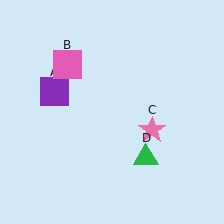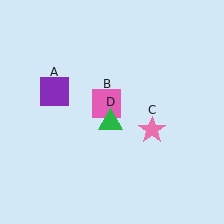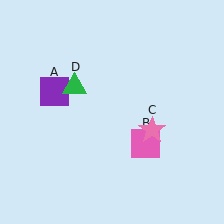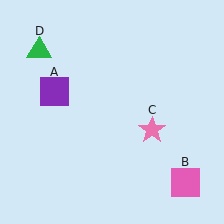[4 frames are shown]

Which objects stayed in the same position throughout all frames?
Purple square (object A) and pink star (object C) remained stationary.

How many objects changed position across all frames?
2 objects changed position: pink square (object B), green triangle (object D).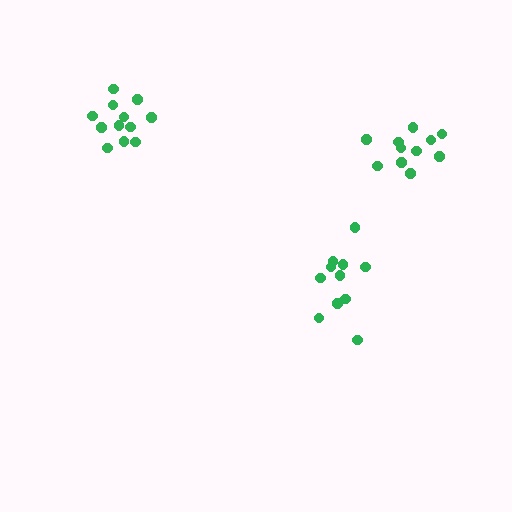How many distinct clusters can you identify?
There are 3 distinct clusters.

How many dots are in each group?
Group 1: 11 dots, Group 2: 11 dots, Group 3: 12 dots (34 total).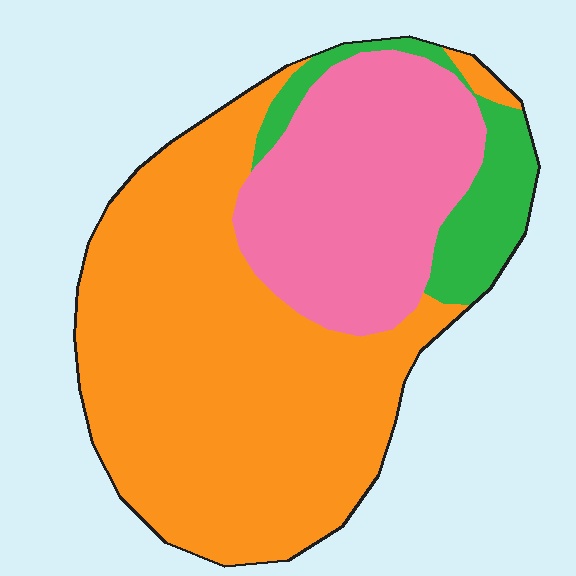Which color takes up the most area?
Orange, at roughly 60%.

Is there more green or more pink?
Pink.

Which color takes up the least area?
Green, at roughly 10%.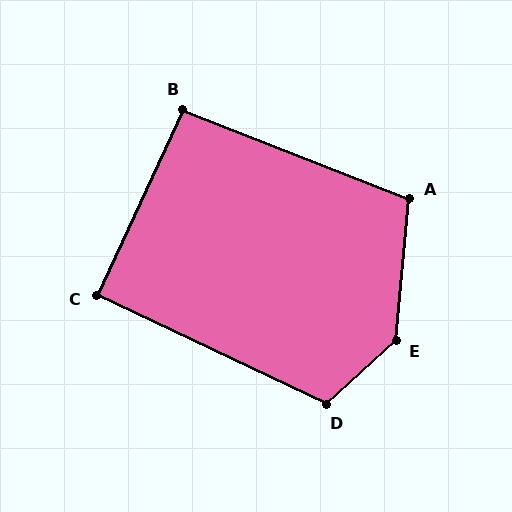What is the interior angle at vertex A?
Approximately 106 degrees (obtuse).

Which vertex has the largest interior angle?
E, at approximately 137 degrees.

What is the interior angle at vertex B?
Approximately 93 degrees (approximately right).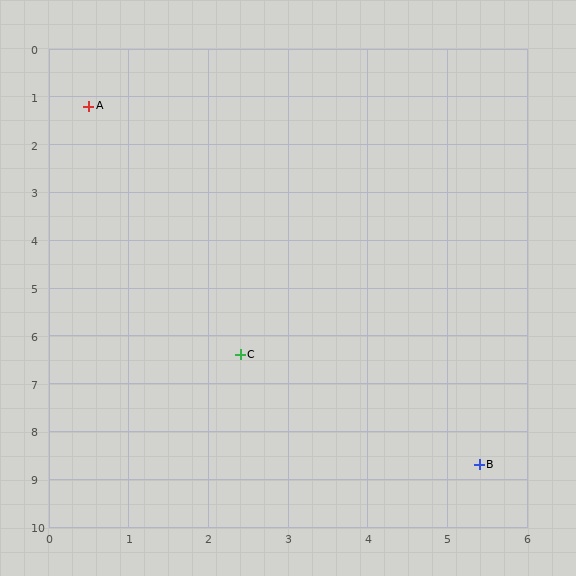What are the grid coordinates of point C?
Point C is at approximately (2.4, 6.4).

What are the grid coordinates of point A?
Point A is at approximately (0.5, 1.2).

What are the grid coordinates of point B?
Point B is at approximately (5.4, 8.7).